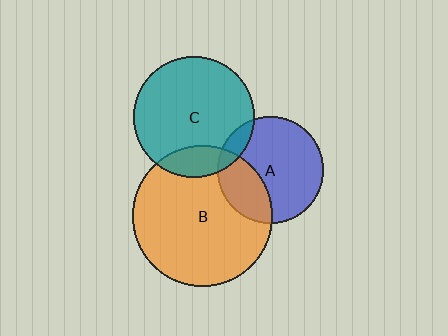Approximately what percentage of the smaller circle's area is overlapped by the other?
Approximately 30%.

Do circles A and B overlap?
Yes.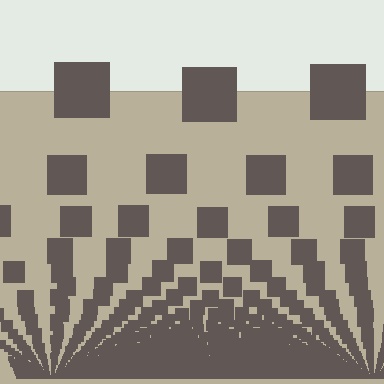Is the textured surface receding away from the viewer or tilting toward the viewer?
The surface appears to tilt toward the viewer. Texture elements get larger and sparser toward the top.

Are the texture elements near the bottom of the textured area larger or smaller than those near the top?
Smaller. The gradient is inverted — elements near the bottom are smaller and denser.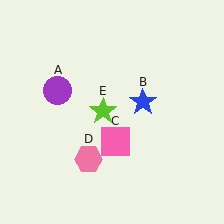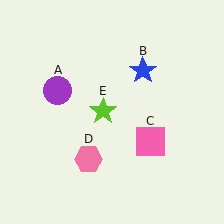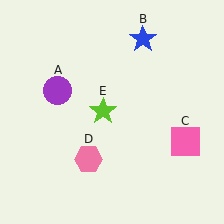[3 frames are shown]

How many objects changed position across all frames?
2 objects changed position: blue star (object B), pink square (object C).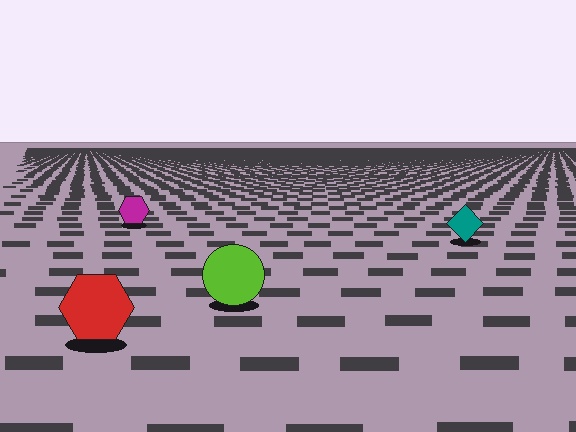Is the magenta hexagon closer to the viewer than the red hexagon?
No. The red hexagon is closer — you can tell from the texture gradient: the ground texture is coarser near it.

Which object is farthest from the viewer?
The magenta hexagon is farthest from the viewer. It appears smaller and the ground texture around it is denser.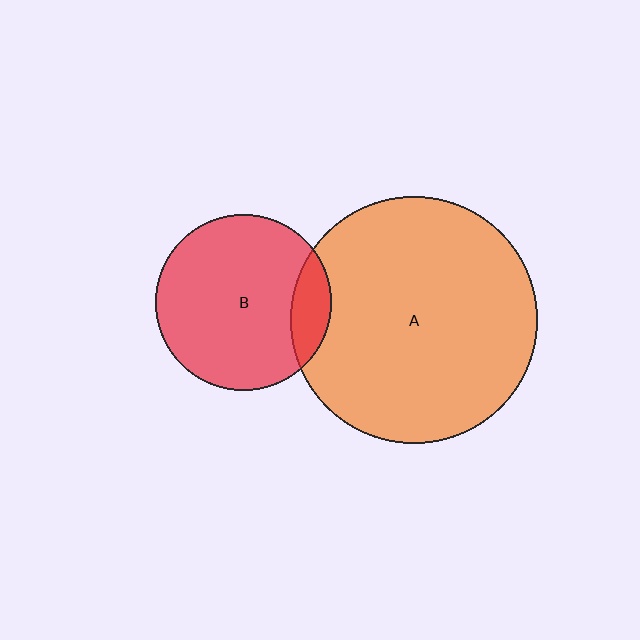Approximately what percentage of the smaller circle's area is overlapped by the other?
Approximately 15%.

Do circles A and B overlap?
Yes.